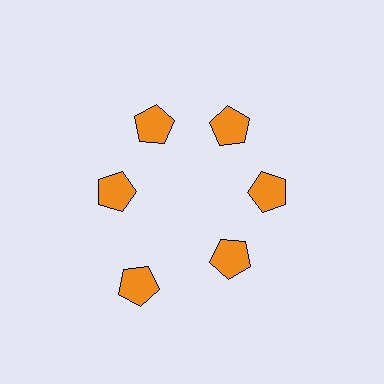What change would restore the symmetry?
The symmetry would be restored by moving it inward, back onto the ring so that all 6 pentagons sit at equal angles and equal distance from the center.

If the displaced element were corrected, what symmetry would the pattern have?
It would have 6-fold rotational symmetry — the pattern would map onto itself every 60 degrees.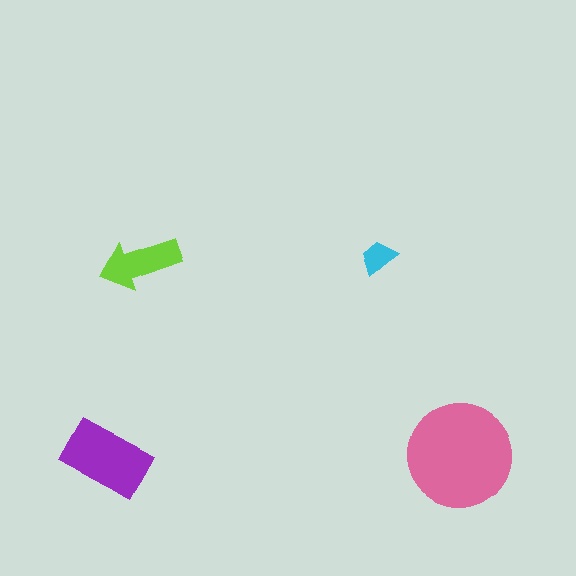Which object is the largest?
The pink circle.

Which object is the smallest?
The cyan trapezoid.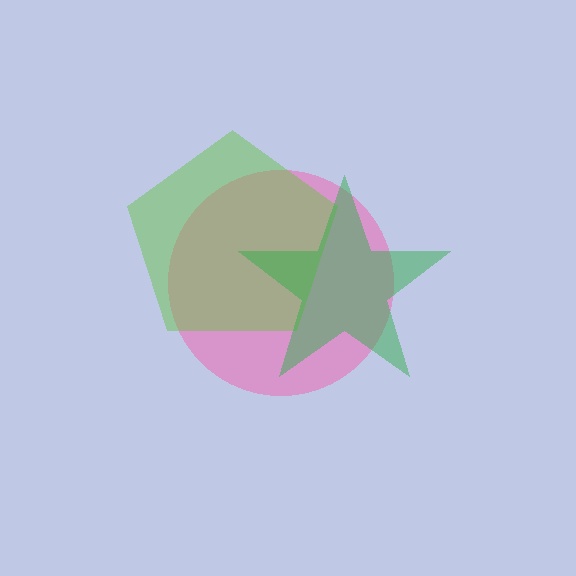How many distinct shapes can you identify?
There are 3 distinct shapes: a pink circle, a lime pentagon, a green star.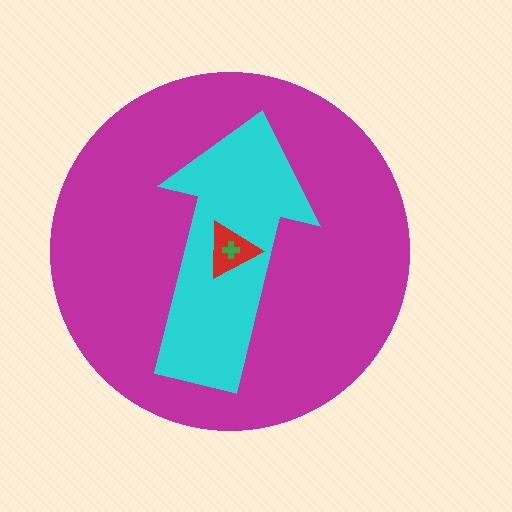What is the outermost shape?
The magenta circle.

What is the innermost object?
The green cross.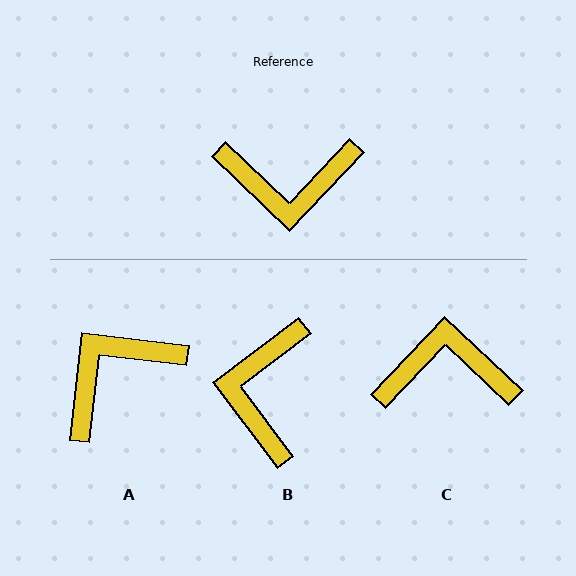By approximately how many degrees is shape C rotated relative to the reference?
Approximately 180 degrees counter-clockwise.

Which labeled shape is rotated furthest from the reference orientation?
C, about 180 degrees away.